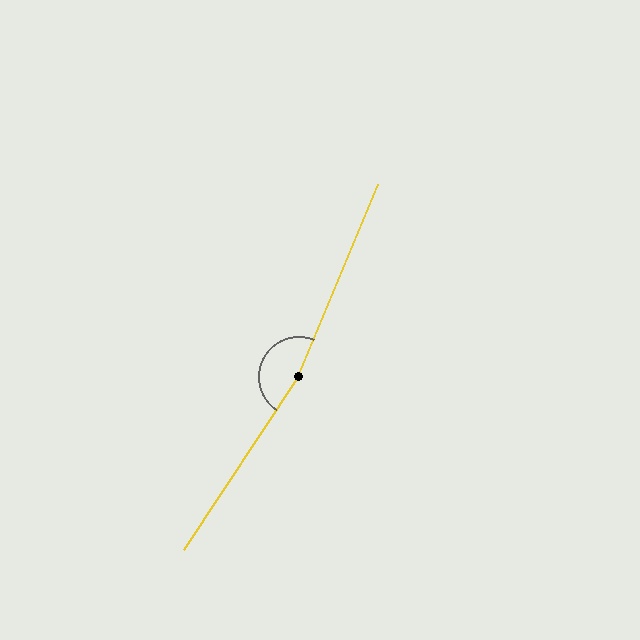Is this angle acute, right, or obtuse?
It is obtuse.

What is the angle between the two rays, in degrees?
Approximately 169 degrees.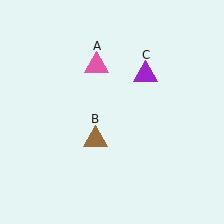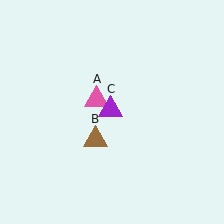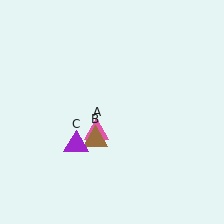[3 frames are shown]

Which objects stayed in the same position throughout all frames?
Brown triangle (object B) remained stationary.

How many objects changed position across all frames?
2 objects changed position: pink triangle (object A), purple triangle (object C).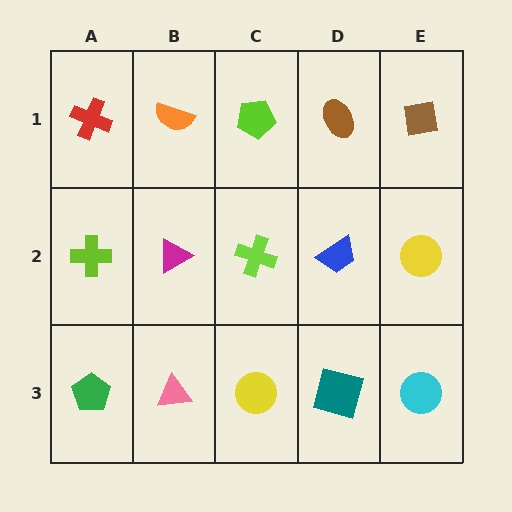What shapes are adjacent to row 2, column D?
A brown ellipse (row 1, column D), a teal square (row 3, column D), a lime cross (row 2, column C), a yellow circle (row 2, column E).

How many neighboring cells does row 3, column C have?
3.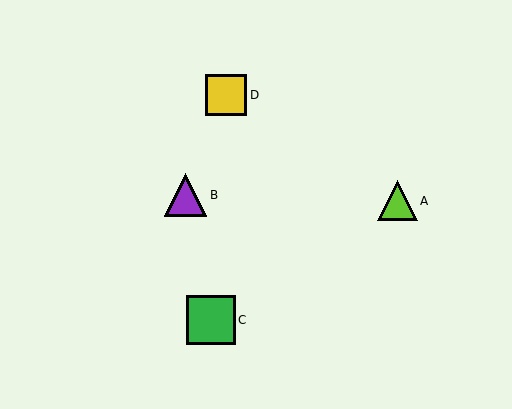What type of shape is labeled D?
Shape D is a yellow square.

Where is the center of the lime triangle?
The center of the lime triangle is at (397, 201).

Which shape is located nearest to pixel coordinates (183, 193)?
The purple triangle (labeled B) at (186, 195) is nearest to that location.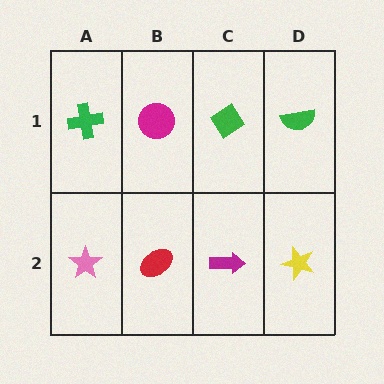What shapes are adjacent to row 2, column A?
A green cross (row 1, column A), a red ellipse (row 2, column B).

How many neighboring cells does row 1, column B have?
3.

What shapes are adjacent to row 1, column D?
A yellow star (row 2, column D), a green diamond (row 1, column C).